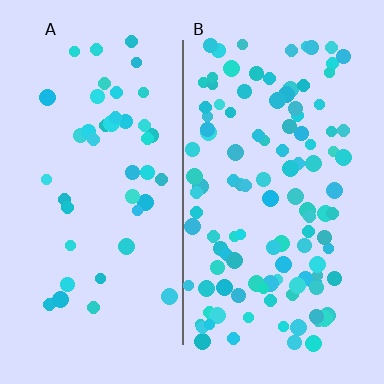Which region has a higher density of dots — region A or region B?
B (the right).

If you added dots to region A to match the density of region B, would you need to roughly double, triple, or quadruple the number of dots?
Approximately triple.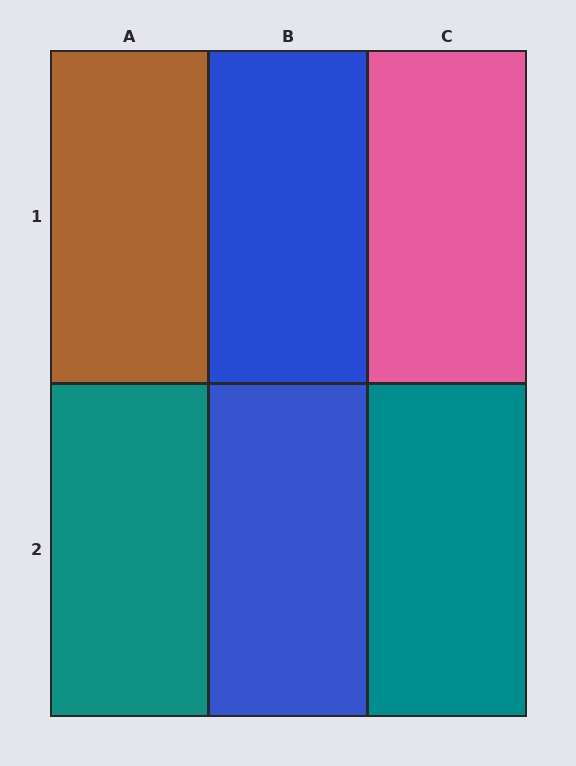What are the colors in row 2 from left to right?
Teal, blue, teal.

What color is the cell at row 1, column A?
Brown.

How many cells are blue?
2 cells are blue.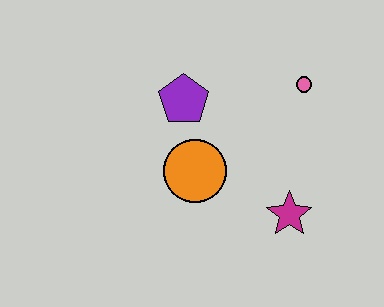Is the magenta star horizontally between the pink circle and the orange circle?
Yes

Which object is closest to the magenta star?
The orange circle is closest to the magenta star.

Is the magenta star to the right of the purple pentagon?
Yes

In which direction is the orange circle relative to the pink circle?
The orange circle is to the left of the pink circle.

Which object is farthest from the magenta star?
The purple pentagon is farthest from the magenta star.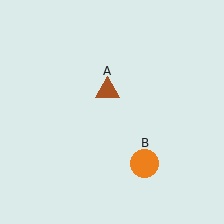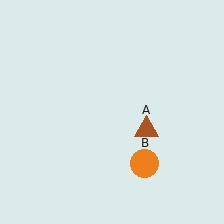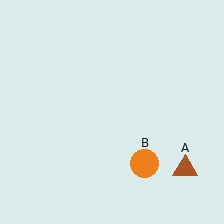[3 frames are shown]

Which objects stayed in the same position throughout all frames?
Orange circle (object B) remained stationary.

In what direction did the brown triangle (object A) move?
The brown triangle (object A) moved down and to the right.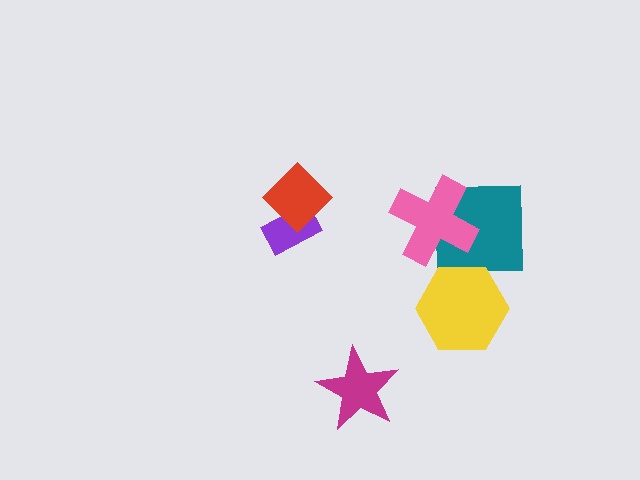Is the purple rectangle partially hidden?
Yes, it is partially covered by another shape.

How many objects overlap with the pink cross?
1 object overlaps with the pink cross.